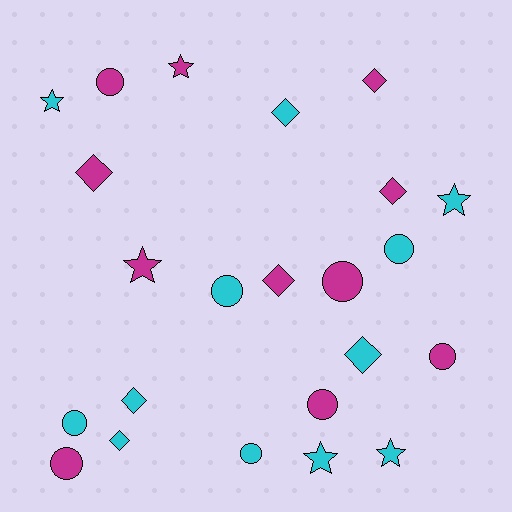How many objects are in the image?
There are 23 objects.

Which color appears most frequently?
Cyan, with 12 objects.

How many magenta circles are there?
There are 5 magenta circles.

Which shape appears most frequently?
Circle, with 9 objects.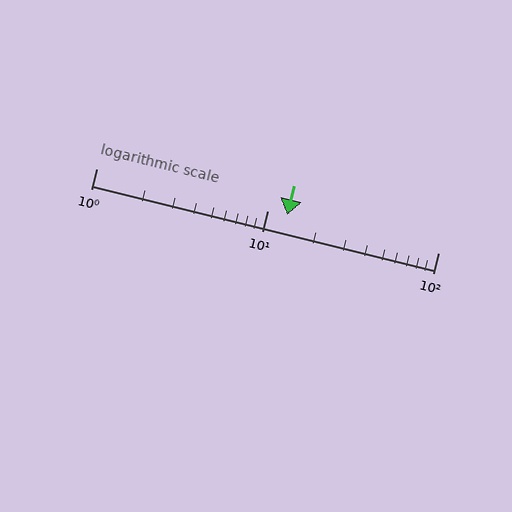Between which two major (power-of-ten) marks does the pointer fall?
The pointer is between 10 and 100.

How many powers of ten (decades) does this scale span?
The scale spans 2 decades, from 1 to 100.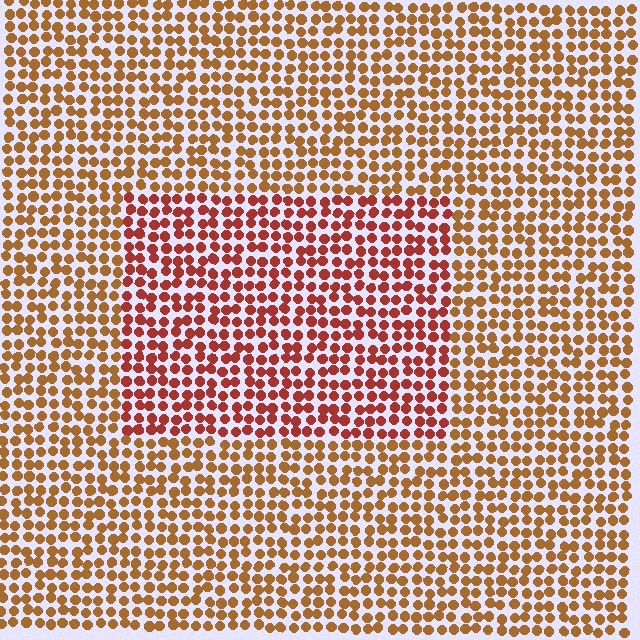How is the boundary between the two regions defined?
The boundary is defined purely by a slight shift in hue (about 29 degrees). Spacing, size, and orientation are identical on both sides.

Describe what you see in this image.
The image is filled with small brown elements in a uniform arrangement. A rectangle-shaped region is visible where the elements are tinted to a slightly different hue, forming a subtle color boundary.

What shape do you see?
I see a rectangle.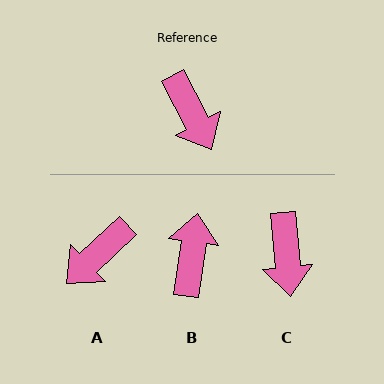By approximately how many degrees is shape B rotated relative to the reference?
Approximately 144 degrees counter-clockwise.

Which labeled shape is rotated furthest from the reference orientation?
B, about 144 degrees away.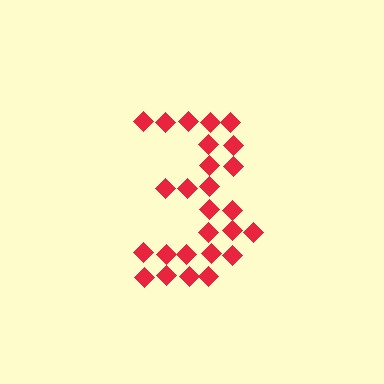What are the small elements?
The small elements are diamonds.